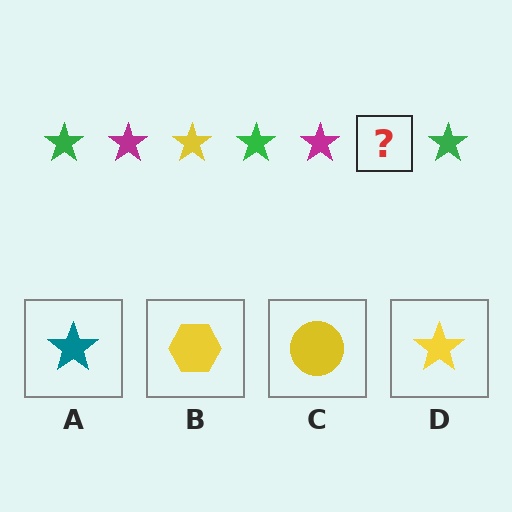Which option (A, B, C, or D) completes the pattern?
D.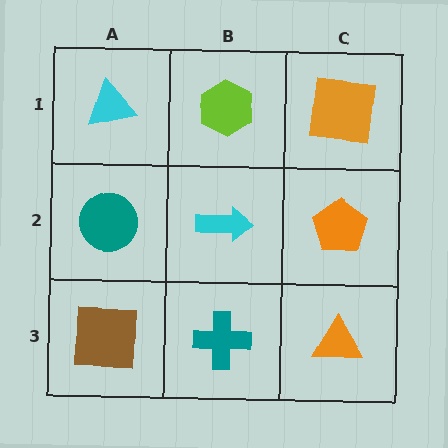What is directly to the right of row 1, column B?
An orange square.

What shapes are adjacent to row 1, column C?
An orange pentagon (row 2, column C), a lime hexagon (row 1, column B).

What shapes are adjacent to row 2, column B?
A lime hexagon (row 1, column B), a teal cross (row 3, column B), a teal circle (row 2, column A), an orange pentagon (row 2, column C).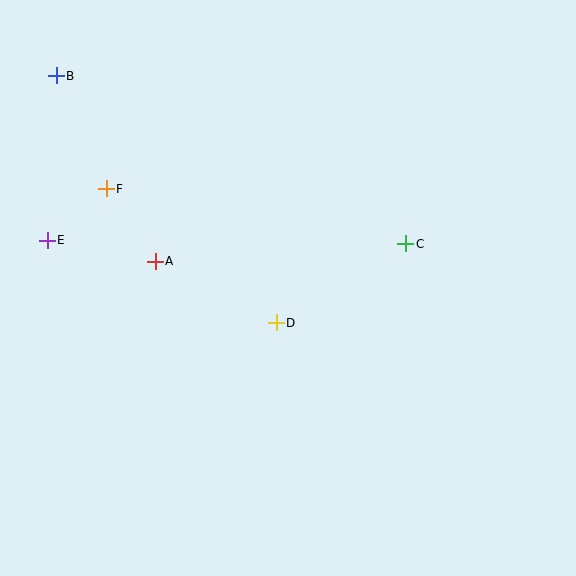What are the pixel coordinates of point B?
Point B is at (56, 76).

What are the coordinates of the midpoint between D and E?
The midpoint between D and E is at (162, 281).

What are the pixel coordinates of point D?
Point D is at (276, 323).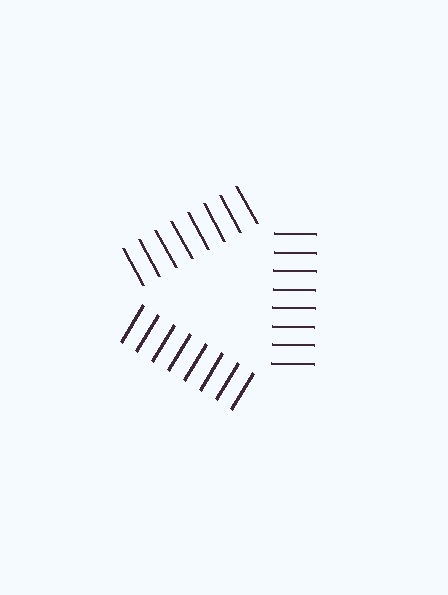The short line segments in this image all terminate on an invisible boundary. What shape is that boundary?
An illusory triangle — the line segments terminate on its edges but no continuous stroke is drawn.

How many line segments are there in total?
24 — 8 along each of the 3 edges.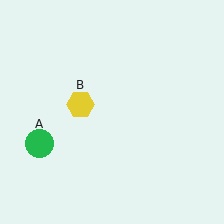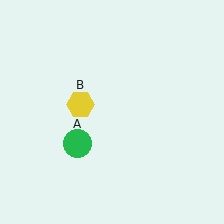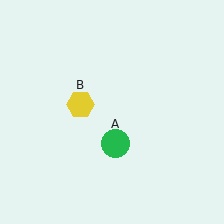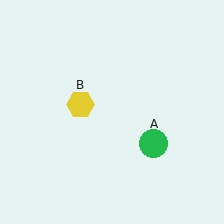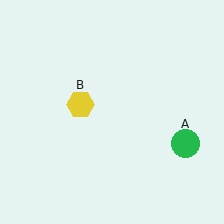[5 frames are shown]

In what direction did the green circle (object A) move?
The green circle (object A) moved right.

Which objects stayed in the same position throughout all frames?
Yellow hexagon (object B) remained stationary.